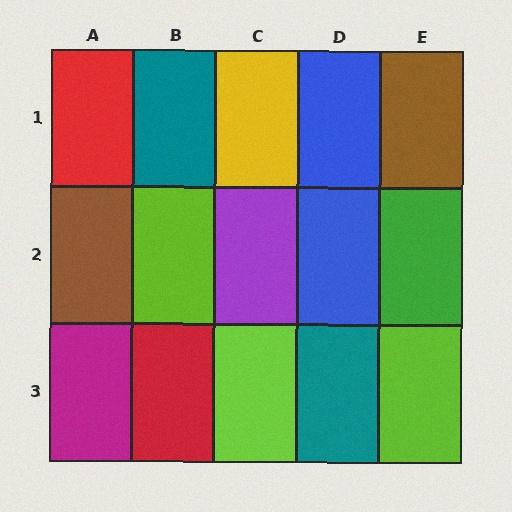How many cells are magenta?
1 cell is magenta.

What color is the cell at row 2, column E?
Green.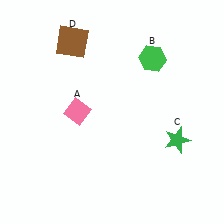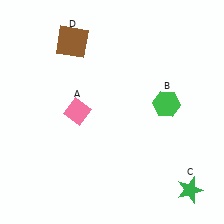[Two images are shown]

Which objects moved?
The objects that moved are: the green hexagon (B), the green star (C).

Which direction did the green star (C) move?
The green star (C) moved down.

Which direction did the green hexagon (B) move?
The green hexagon (B) moved down.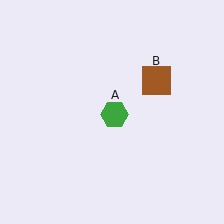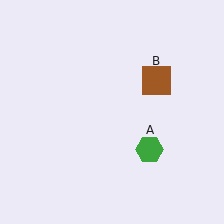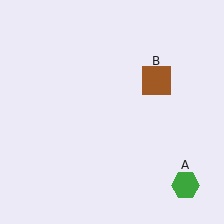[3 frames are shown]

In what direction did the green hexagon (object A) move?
The green hexagon (object A) moved down and to the right.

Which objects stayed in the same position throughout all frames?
Brown square (object B) remained stationary.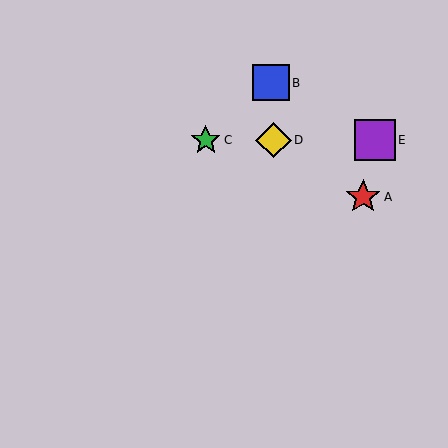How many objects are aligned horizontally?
3 objects (C, D, E) are aligned horizontally.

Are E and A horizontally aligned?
No, E is at y≈140 and A is at y≈197.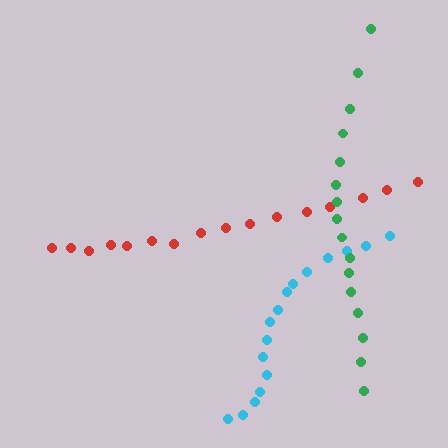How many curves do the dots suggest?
There are 3 distinct paths.